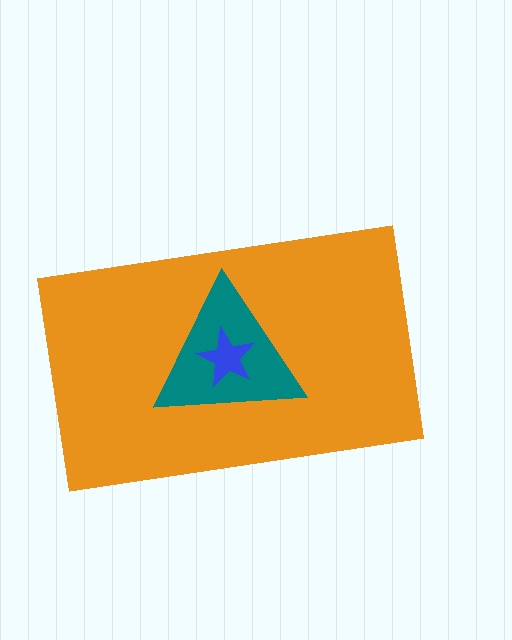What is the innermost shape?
The blue star.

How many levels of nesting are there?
3.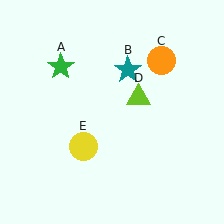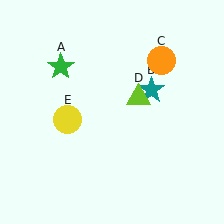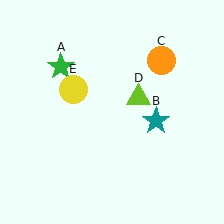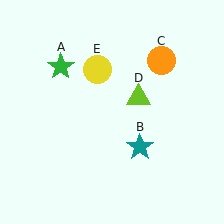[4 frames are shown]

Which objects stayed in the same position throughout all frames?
Green star (object A) and orange circle (object C) and lime triangle (object D) remained stationary.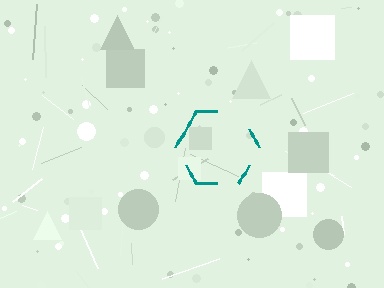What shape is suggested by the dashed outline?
The dashed outline suggests a hexagon.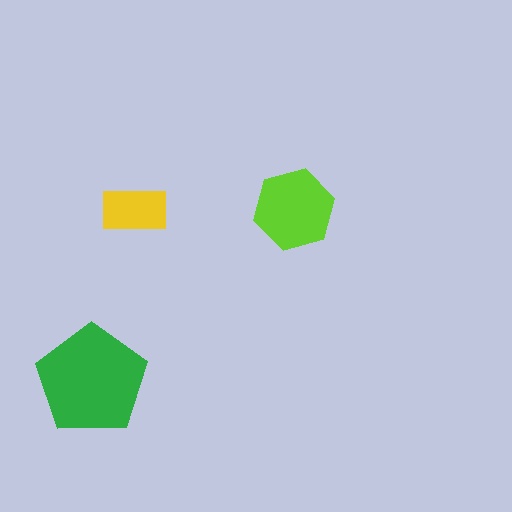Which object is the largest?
The green pentagon.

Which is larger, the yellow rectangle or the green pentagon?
The green pentagon.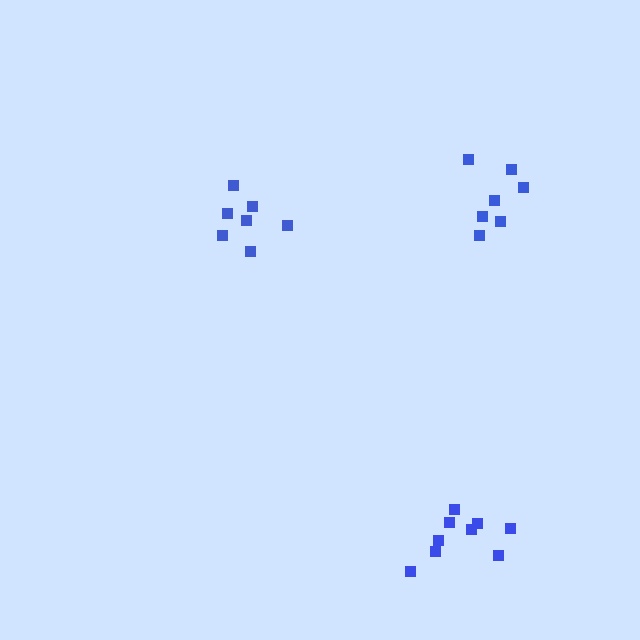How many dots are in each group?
Group 1: 7 dots, Group 2: 9 dots, Group 3: 7 dots (23 total).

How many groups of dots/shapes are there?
There are 3 groups.